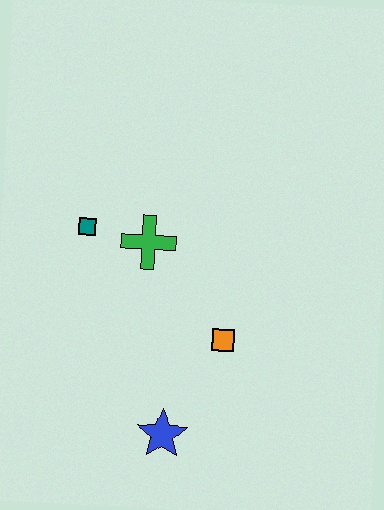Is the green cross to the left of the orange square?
Yes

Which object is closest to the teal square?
The green cross is closest to the teal square.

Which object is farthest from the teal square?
The blue star is farthest from the teal square.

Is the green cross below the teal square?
Yes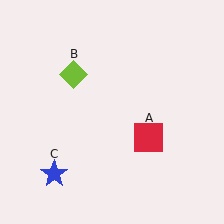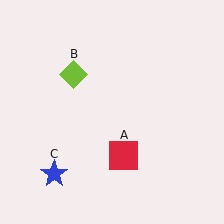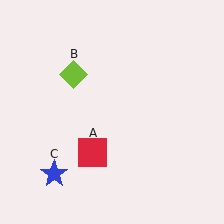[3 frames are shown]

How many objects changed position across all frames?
1 object changed position: red square (object A).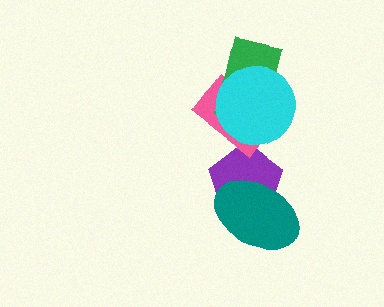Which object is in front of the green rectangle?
The cyan circle is in front of the green rectangle.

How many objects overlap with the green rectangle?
2 objects overlap with the green rectangle.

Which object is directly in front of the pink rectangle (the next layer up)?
The green rectangle is directly in front of the pink rectangle.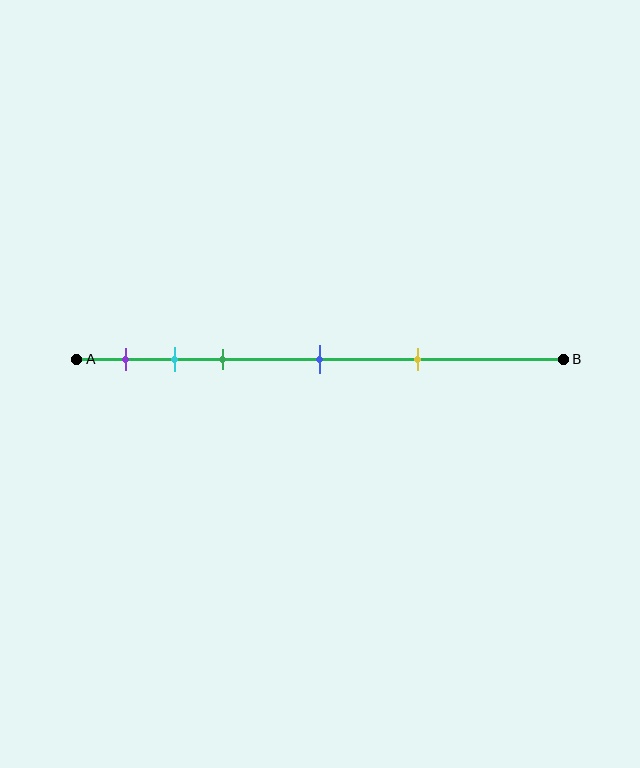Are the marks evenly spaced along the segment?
No, the marks are not evenly spaced.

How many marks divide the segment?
There are 5 marks dividing the segment.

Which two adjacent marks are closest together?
The cyan and green marks are the closest adjacent pair.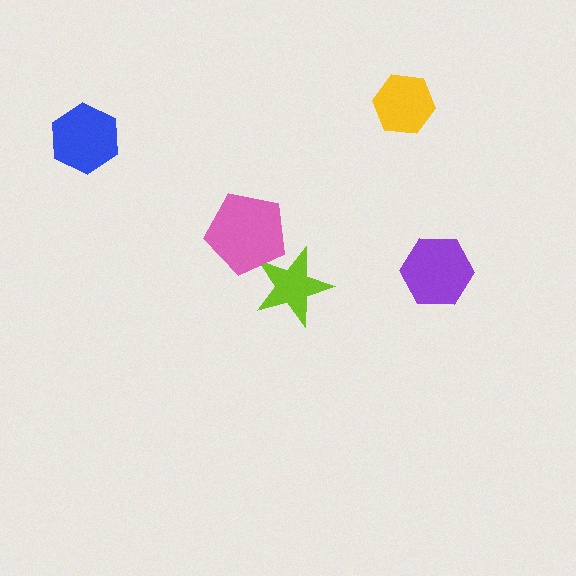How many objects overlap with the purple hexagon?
0 objects overlap with the purple hexagon.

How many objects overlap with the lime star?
1 object overlaps with the lime star.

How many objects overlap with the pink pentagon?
1 object overlaps with the pink pentagon.